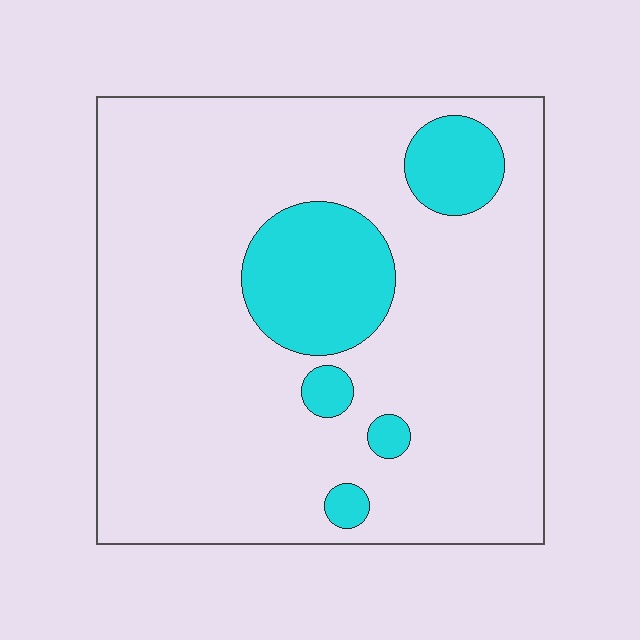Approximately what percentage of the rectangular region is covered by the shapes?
Approximately 15%.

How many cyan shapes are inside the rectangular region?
5.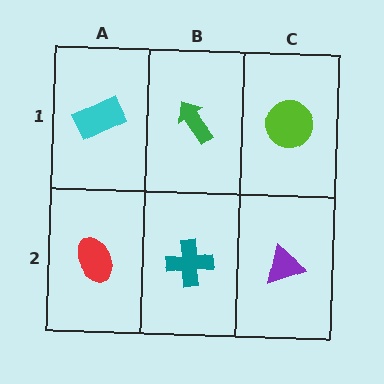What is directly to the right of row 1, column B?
A lime circle.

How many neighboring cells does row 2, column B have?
3.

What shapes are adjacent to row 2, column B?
A green arrow (row 1, column B), a red ellipse (row 2, column A), a purple triangle (row 2, column C).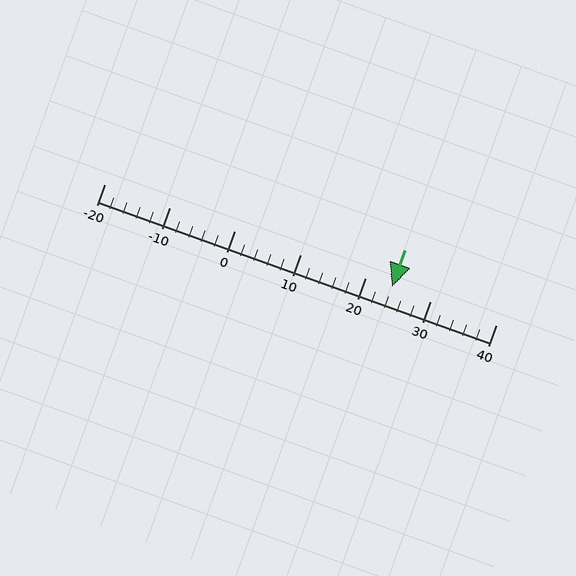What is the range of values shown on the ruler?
The ruler shows values from -20 to 40.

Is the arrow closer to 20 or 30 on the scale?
The arrow is closer to 20.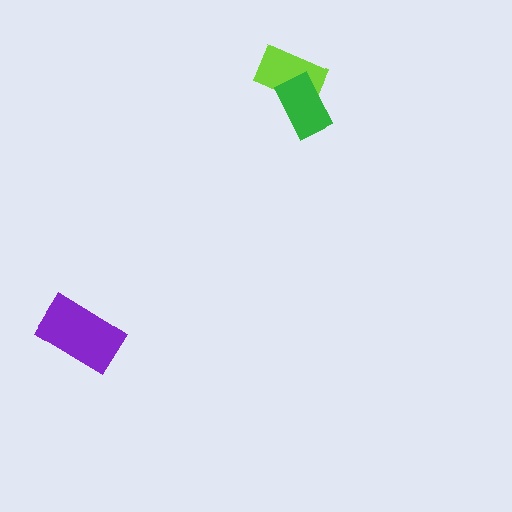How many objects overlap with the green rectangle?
1 object overlaps with the green rectangle.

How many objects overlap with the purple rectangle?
0 objects overlap with the purple rectangle.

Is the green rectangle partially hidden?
No, no other shape covers it.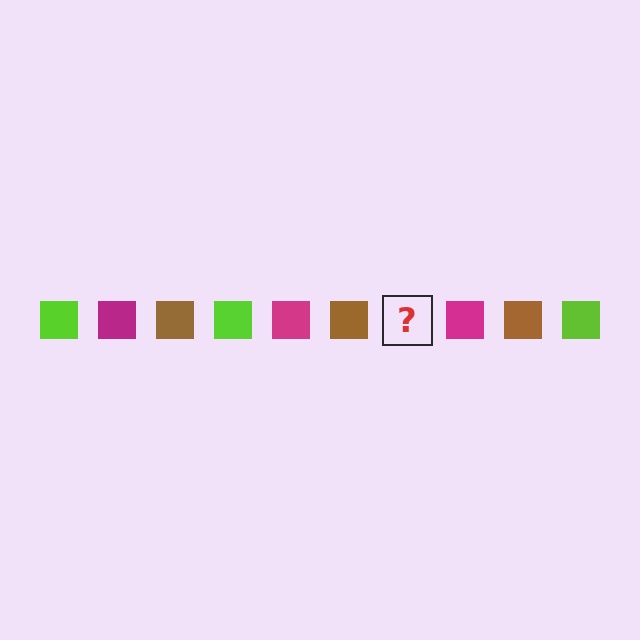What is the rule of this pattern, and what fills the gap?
The rule is that the pattern cycles through lime, magenta, brown squares. The gap should be filled with a lime square.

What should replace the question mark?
The question mark should be replaced with a lime square.